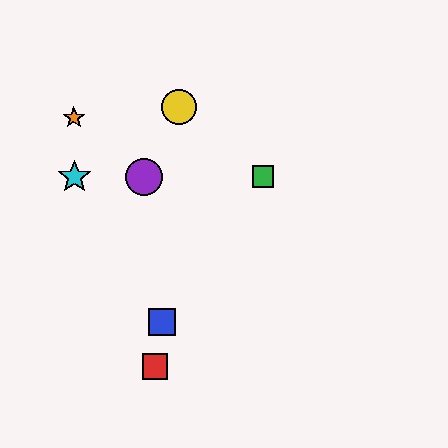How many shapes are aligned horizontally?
3 shapes (the green square, the purple circle, the cyan star) are aligned horizontally.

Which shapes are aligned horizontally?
The green square, the purple circle, the cyan star are aligned horizontally.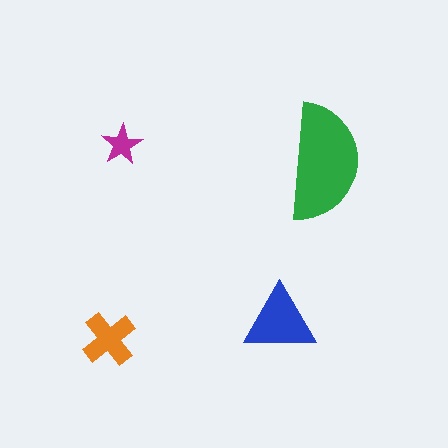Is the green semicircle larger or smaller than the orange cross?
Larger.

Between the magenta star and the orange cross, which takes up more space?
The orange cross.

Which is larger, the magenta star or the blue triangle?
The blue triangle.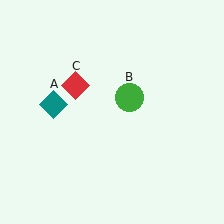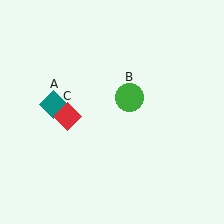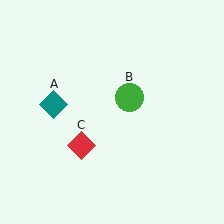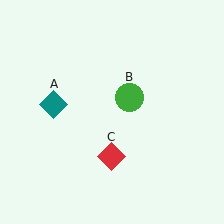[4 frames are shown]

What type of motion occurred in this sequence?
The red diamond (object C) rotated counterclockwise around the center of the scene.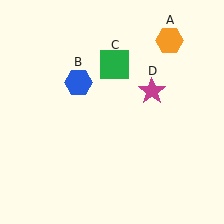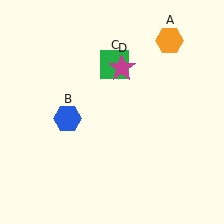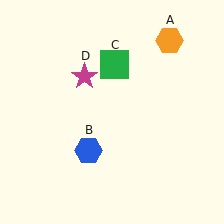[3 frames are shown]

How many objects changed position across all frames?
2 objects changed position: blue hexagon (object B), magenta star (object D).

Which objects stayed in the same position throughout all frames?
Orange hexagon (object A) and green square (object C) remained stationary.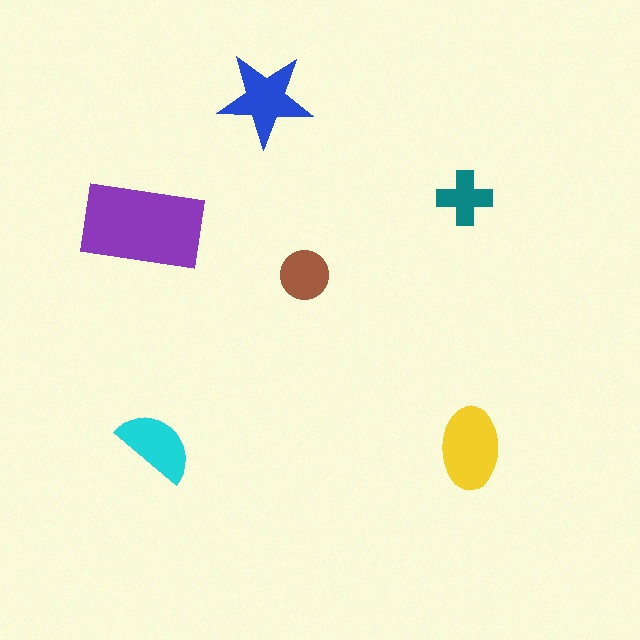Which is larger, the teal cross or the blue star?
The blue star.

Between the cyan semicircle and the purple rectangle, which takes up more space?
The purple rectangle.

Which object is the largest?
The purple rectangle.